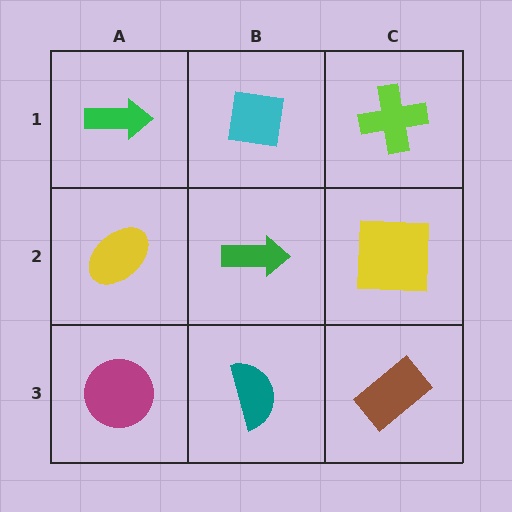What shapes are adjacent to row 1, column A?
A yellow ellipse (row 2, column A), a cyan square (row 1, column B).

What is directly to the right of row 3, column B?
A brown rectangle.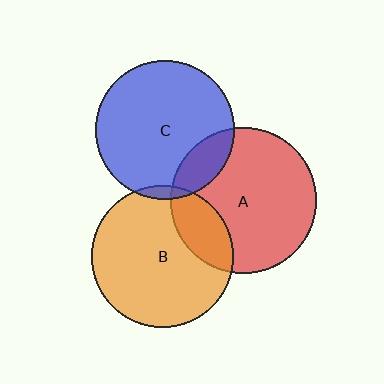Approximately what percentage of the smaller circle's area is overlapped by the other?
Approximately 20%.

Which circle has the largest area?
Circle A (red).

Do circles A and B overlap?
Yes.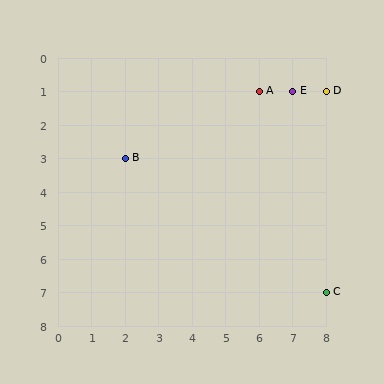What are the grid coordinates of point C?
Point C is at grid coordinates (8, 7).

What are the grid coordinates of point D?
Point D is at grid coordinates (8, 1).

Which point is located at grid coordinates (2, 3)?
Point B is at (2, 3).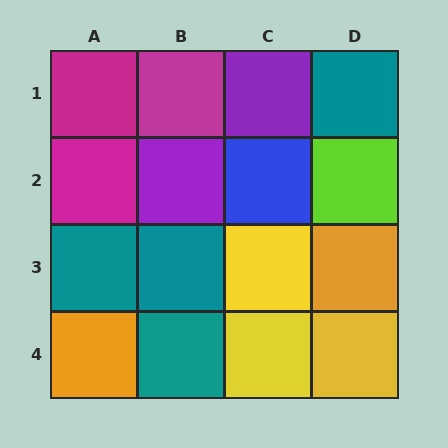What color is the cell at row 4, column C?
Yellow.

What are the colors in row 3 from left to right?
Teal, teal, yellow, orange.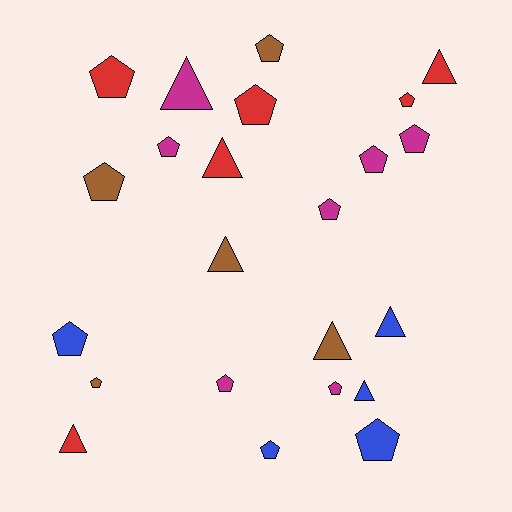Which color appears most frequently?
Magenta, with 7 objects.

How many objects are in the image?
There are 23 objects.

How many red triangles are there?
There are 3 red triangles.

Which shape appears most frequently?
Pentagon, with 15 objects.